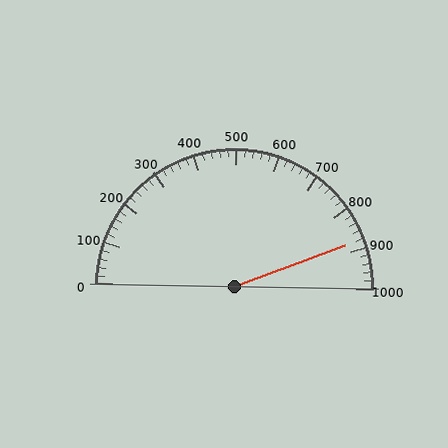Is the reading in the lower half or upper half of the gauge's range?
The reading is in the upper half of the range (0 to 1000).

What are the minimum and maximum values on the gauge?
The gauge ranges from 0 to 1000.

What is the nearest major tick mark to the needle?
The nearest major tick mark is 900.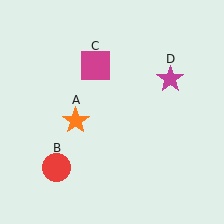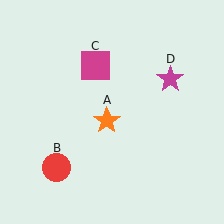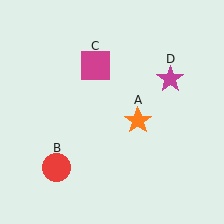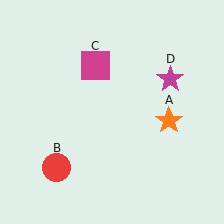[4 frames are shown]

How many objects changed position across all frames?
1 object changed position: orange star (object A).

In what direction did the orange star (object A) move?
The orange star (object A) moved right.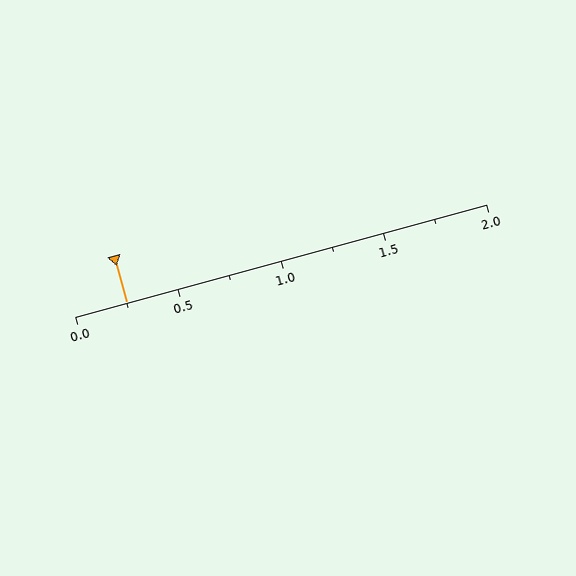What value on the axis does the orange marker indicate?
The marker indicates approximately 0.25.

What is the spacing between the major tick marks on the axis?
The major ticks are spaced 0.5 apart.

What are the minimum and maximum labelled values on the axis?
The axis runs from 0.0 to 2.0.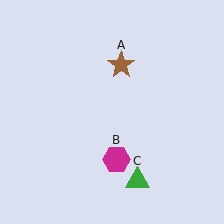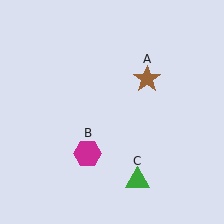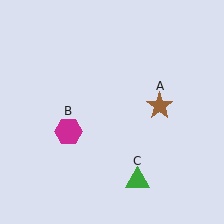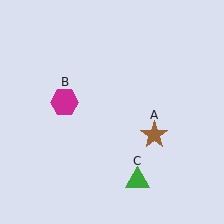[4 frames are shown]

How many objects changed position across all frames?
2 objects changed position: brown star (object A), magenta hexagon (object B).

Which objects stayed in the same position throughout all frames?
Green triangle (object C) remained stationary.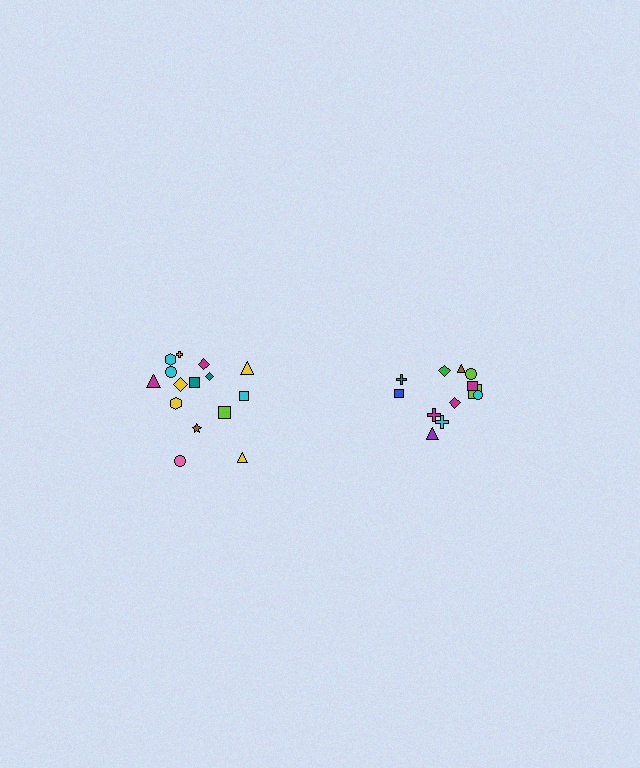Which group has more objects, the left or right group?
The left group.